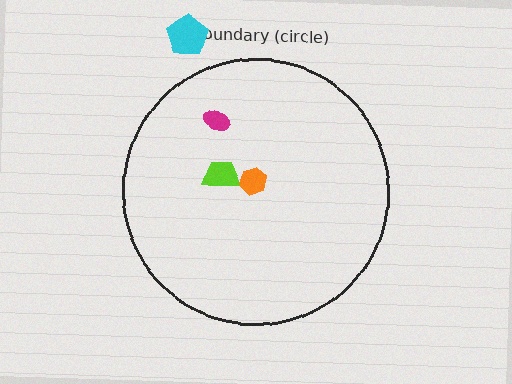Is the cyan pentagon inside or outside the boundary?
Outside.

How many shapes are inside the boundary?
3 inside, 1 outside.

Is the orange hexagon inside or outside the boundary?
Inside.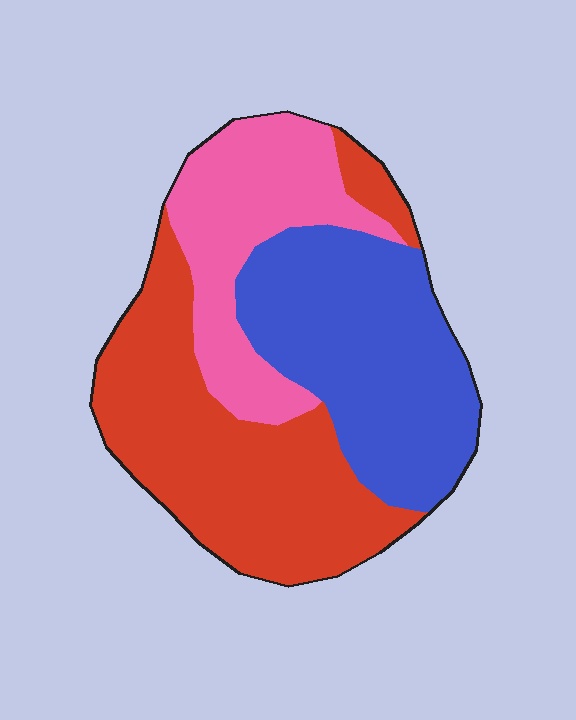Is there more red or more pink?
Red.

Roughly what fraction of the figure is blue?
Blue covers about 35% of the figure.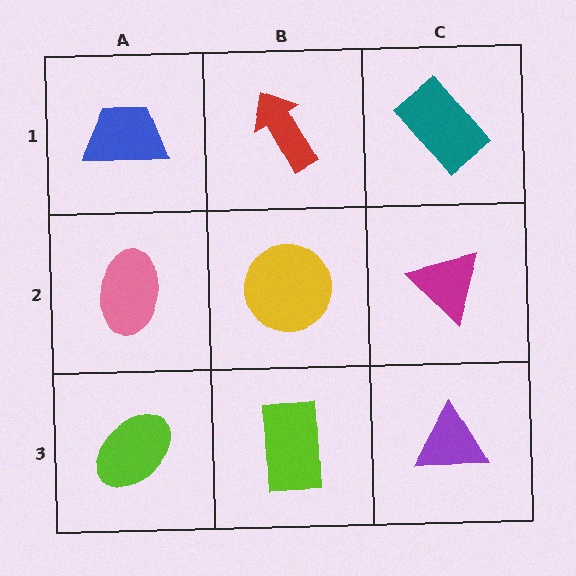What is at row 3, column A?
A lime ellipse.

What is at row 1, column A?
A blue trapezoid.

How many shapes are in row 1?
3 shapes.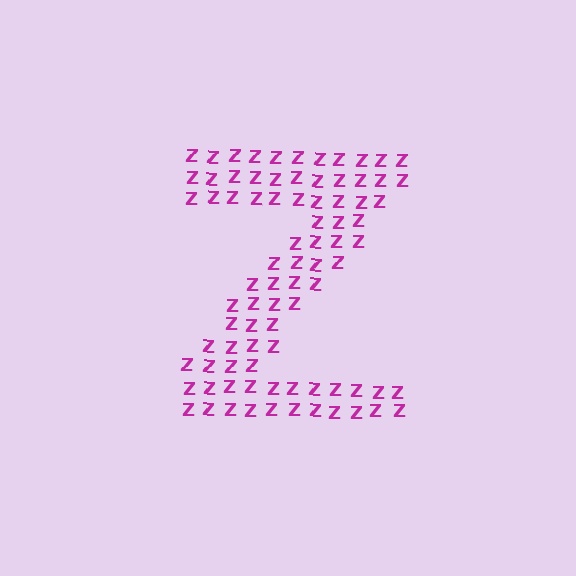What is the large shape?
The large shape is the letter Z.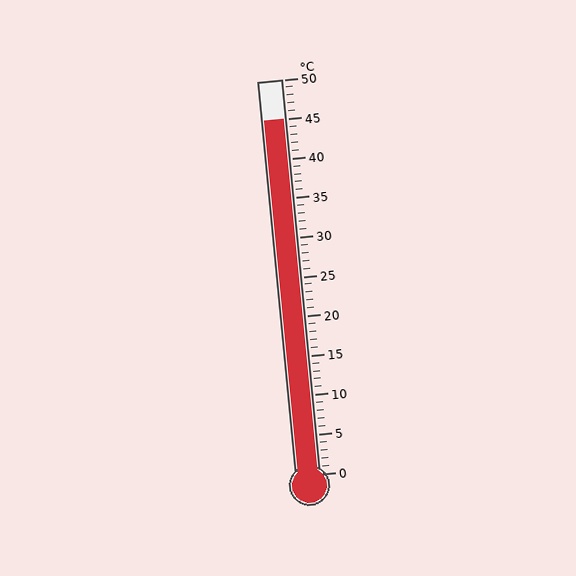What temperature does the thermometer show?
The thermometer shows approximately 45°C.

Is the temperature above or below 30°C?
The temperature is above 30°C.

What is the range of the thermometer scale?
The thermometer scale ranges from 0°C to 50°C.